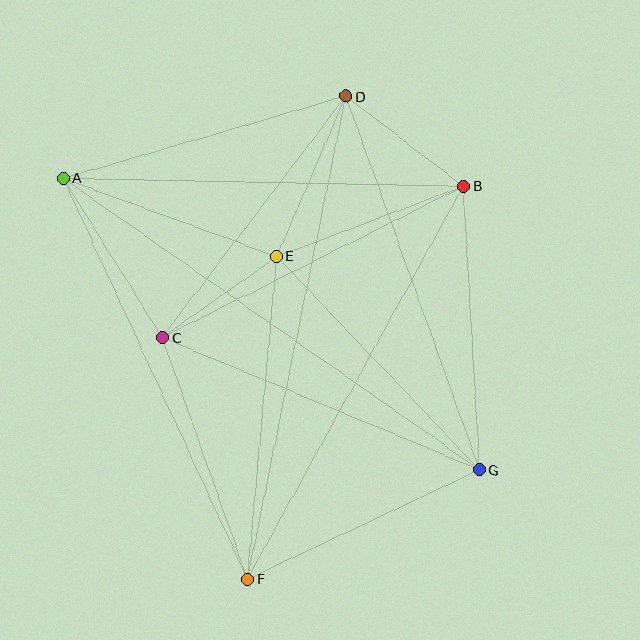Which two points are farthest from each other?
Points A and G are farthest from each other.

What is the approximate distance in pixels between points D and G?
The distance between D and G is approximately 397 pixels.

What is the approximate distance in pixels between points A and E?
The distance between A and E is approximately 227 pixels.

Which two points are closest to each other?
Points C and E are closest to each other.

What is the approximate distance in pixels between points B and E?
The distance between B and E is approximately 199 pixels.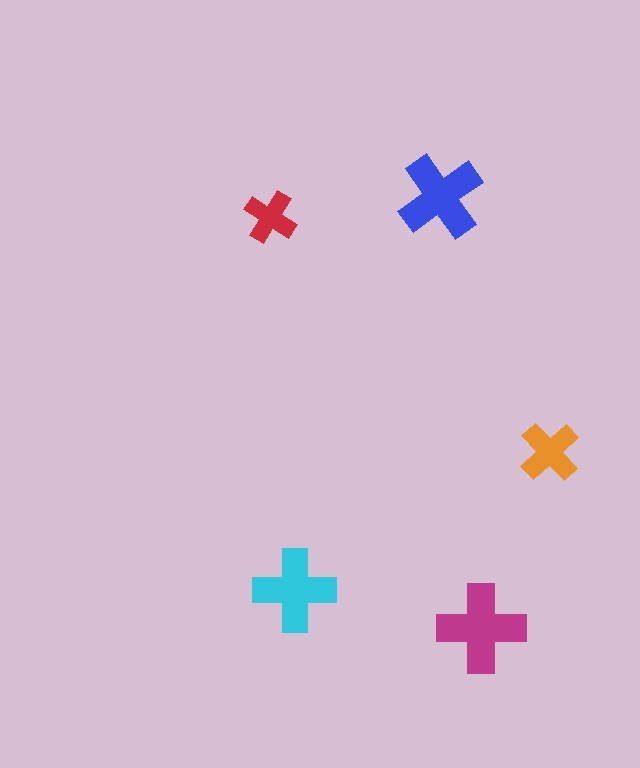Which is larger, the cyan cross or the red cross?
The cyan one.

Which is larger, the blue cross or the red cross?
The blue one.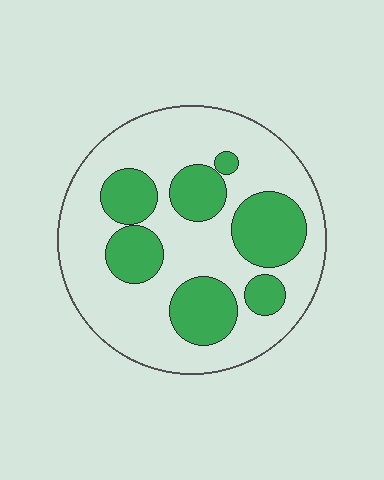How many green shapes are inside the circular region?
7.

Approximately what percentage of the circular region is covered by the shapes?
Approximately 30%.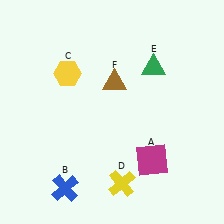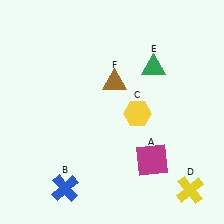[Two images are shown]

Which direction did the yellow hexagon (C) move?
The yellow hexagon (C) moved right.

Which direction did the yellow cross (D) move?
The yellow cross (D) moved right.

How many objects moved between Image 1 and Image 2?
2 objects moved between the two images.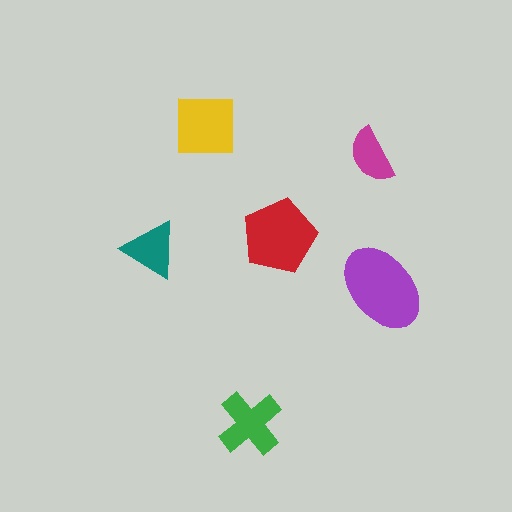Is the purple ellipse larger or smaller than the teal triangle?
Larger.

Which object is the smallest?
The magenta semicircle.